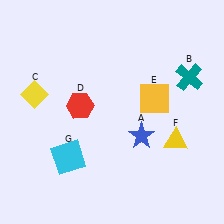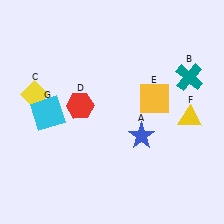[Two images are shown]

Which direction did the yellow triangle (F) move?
The yellow triangle (F) moved up.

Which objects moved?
The objects that moved are: the yellow triangle (F), the cyan square (G).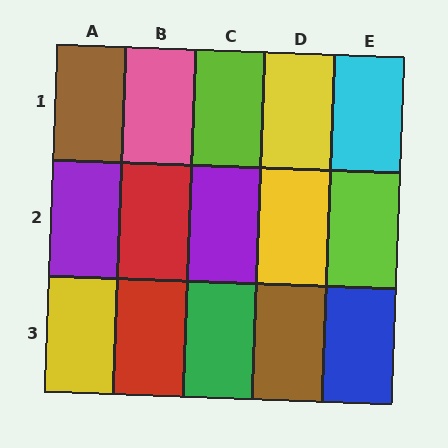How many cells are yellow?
3 cells are yellow.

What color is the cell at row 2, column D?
Yellow.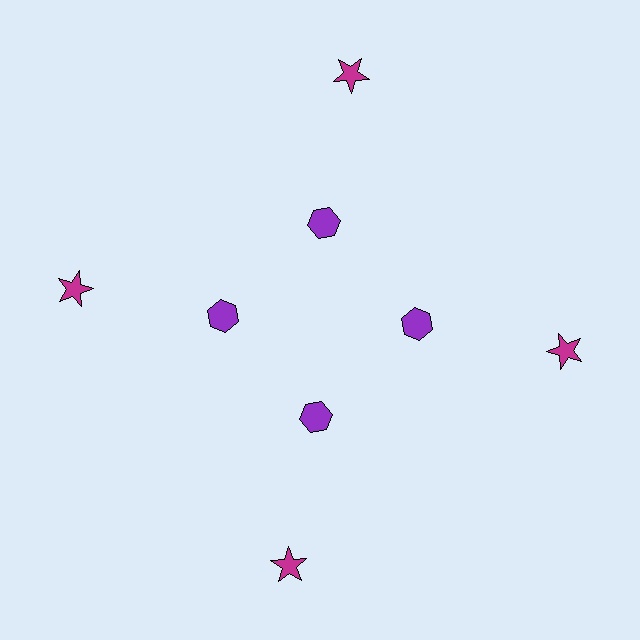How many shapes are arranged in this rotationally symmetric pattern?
There are 8 shapes, arranged in 4 groups of 2.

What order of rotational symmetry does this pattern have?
This pattern has 4-fold rotational symmetry.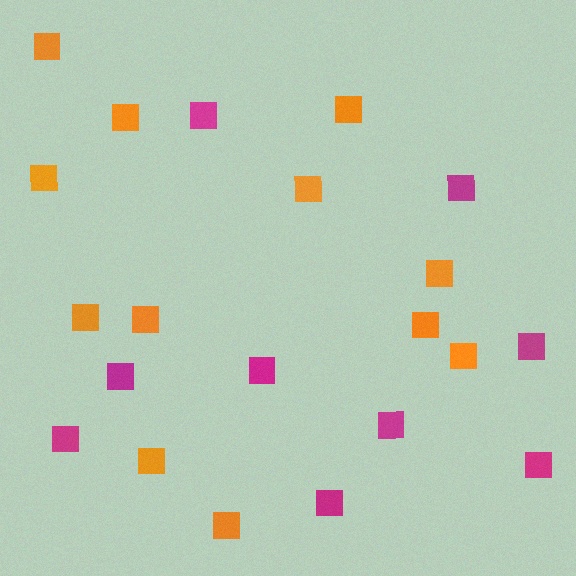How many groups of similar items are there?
There are 2 groups: one group of magenta squares (9) and one group of orange squares (12).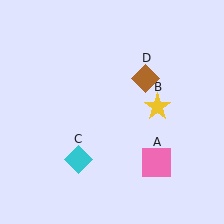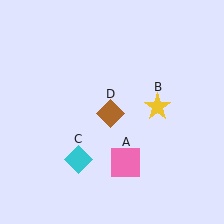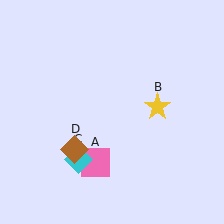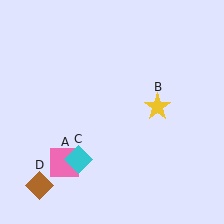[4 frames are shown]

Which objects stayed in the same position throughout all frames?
Yellow star (object B) and cyan diamond (object C) remained stationary.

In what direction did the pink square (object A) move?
The pink square (object A) moved left.